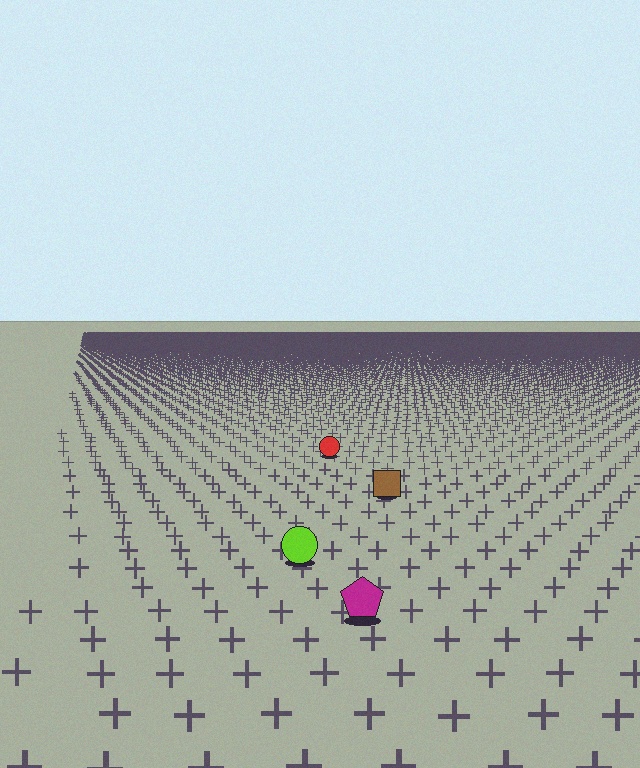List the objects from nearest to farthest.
From nearest to farthest: the magenta pentagon, the lime circle, the brown square, the red circle.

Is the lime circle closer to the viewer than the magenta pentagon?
No. The magenta pentagon is closer — you can tell from the texture gradient: the ground texture is coarser near it.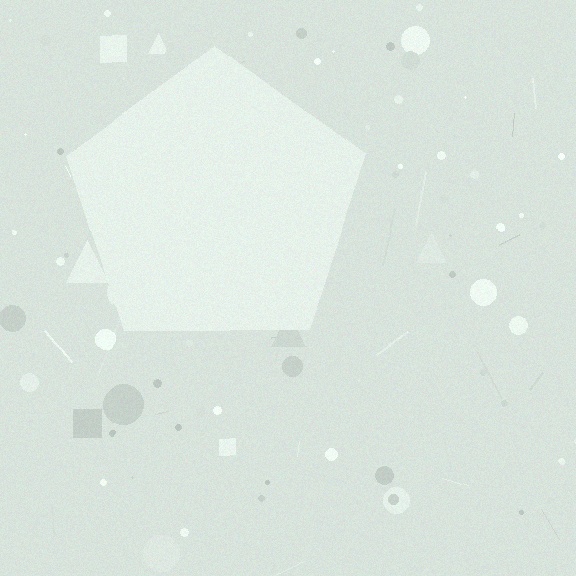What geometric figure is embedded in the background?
A pentagon is embedded in the background.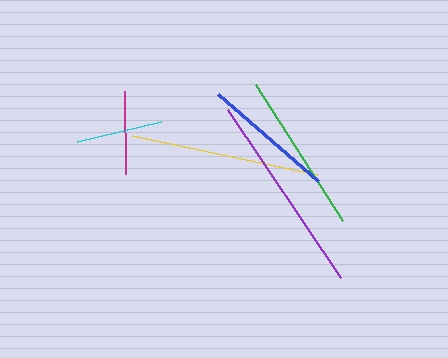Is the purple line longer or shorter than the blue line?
The purple line is longer than the blue line.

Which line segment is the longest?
The purple line is the longest at approximately 202 pixels.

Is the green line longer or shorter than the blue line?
The green line is longer than the blue line.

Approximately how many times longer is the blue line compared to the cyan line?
The blue line is approximately 1.5 times the length of the cyan line.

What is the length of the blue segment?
The blue segment is approximately 132 pixels long.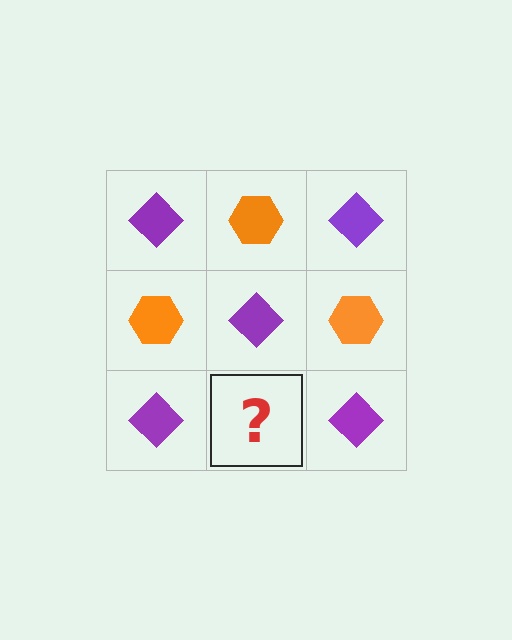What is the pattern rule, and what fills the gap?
The rule is that it alternates purple diamond and orange hexagon in a checkerboard pattern. The gap should be filled with an orange hexagon.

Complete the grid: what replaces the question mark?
The question mark should be replaced with an orange hexagon.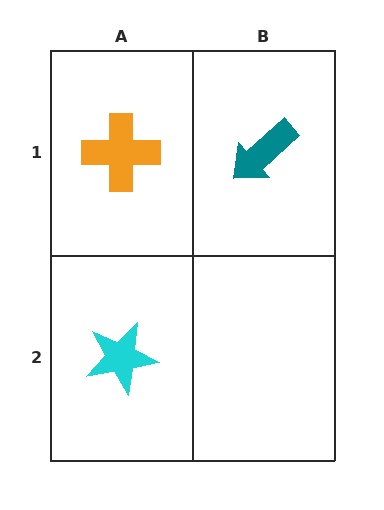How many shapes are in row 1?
2 shapes.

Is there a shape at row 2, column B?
No, that cell is empty.